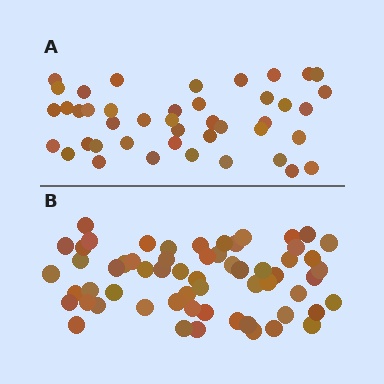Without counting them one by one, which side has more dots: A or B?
Region B (the bottom region) has more dots.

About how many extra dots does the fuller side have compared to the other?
Region B has approximately 15 more dots than region A.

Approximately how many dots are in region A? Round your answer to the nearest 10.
About 40 dots. (The exact count is 43, which rounds to 40.)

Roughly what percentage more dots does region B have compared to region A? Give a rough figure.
About 40% more.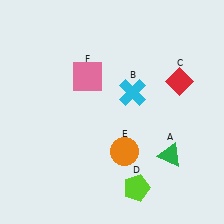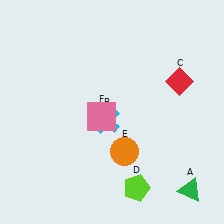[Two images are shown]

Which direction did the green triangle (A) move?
The green triangle (A) moved down.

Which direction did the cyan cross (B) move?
The cyan cross (B) moved down.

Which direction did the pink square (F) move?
The pink square (F) moved down.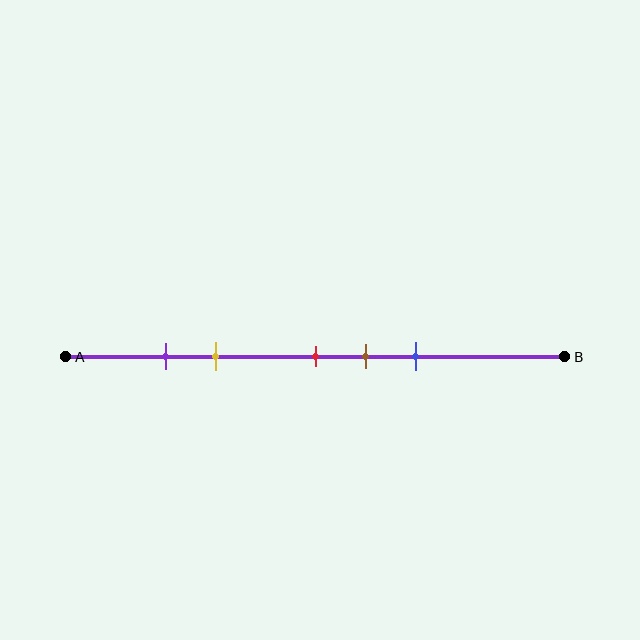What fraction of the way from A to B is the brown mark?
The brown mark is approximately 60% (0.6) of the way from A to B.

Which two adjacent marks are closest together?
The purple and yellow marks are the closest adjacent pair.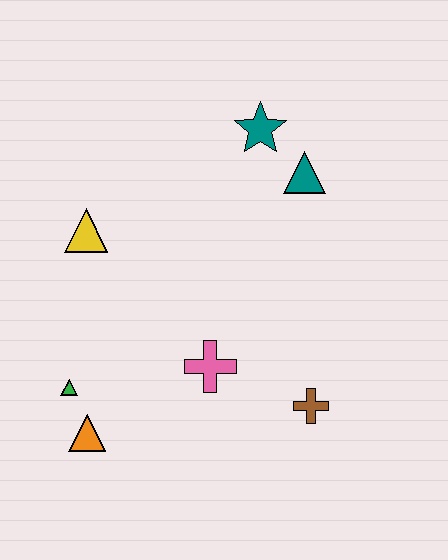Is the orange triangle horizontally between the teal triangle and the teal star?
No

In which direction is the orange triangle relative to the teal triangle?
The orange triangle is below the teal triangle.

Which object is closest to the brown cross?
The pink cross is closest to the brown cross.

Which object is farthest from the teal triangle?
The orange triangle is farthest from the teal triangle.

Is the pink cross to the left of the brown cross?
Yes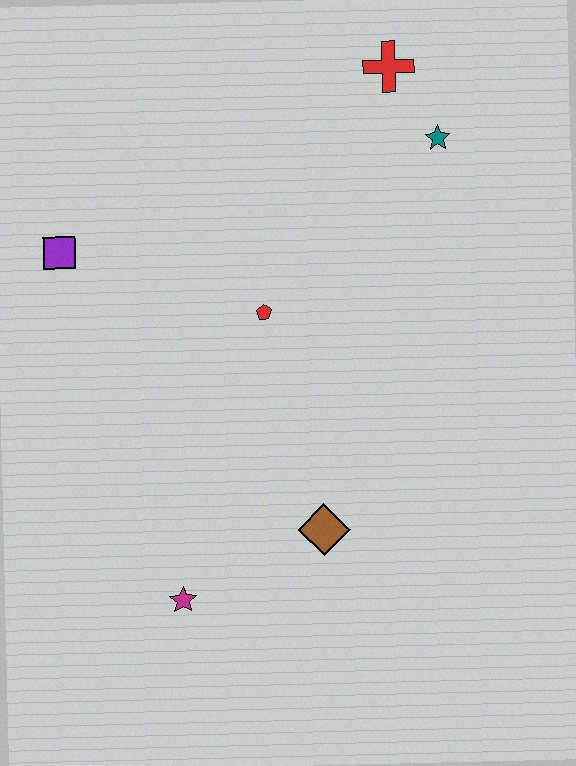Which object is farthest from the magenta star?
The red cross is farthest from the magenta star.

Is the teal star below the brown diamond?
No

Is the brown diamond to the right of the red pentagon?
Yes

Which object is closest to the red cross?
The teal star is closest to the red cross.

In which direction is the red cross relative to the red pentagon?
The red cross is above the red pentagon.